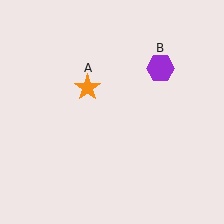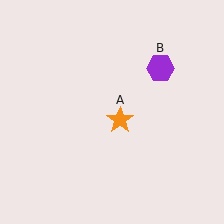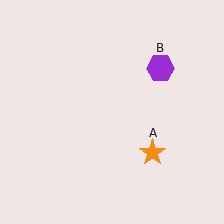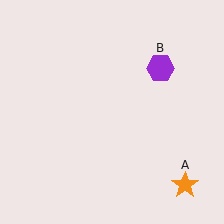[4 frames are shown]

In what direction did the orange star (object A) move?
The orange star (object A) moved down and to the right.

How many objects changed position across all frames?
1 object changed position: orange star (object A).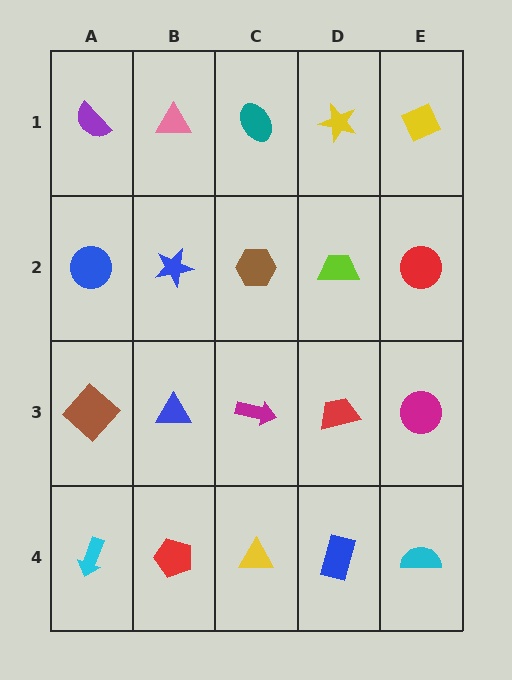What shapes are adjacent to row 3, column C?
A brown hexagon (row 2, column C), a yellow triangle (row 4, column C), a blue triangle (row 3, column B), a red trapezoid (row 3, column D).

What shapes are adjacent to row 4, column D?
A red trapezoid (row 3, column D), a yellow triangle (row 4, column C), a cyan semicircle (row 4, column E).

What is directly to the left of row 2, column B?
A blue circle.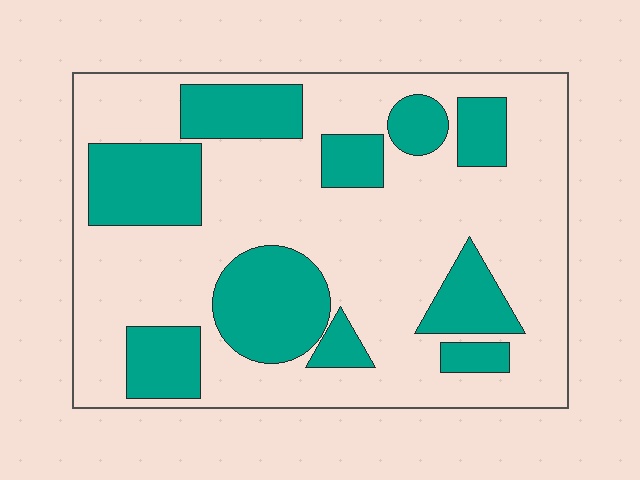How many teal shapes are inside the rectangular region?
10.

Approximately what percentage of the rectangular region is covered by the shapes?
Approximately 30%.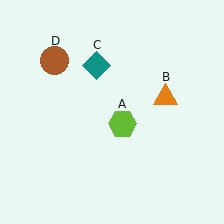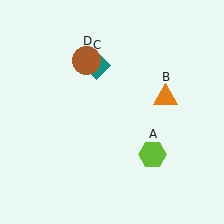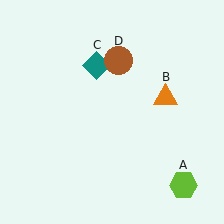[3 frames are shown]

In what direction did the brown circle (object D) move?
The brown circle (object D) moved right.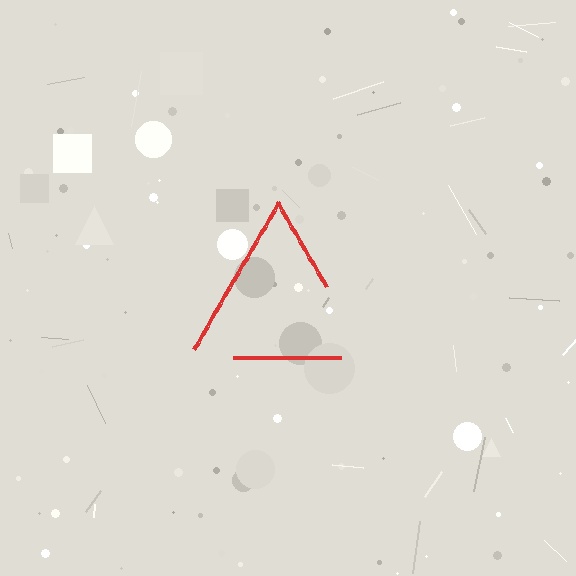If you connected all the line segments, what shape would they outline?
They would outline a triangle.